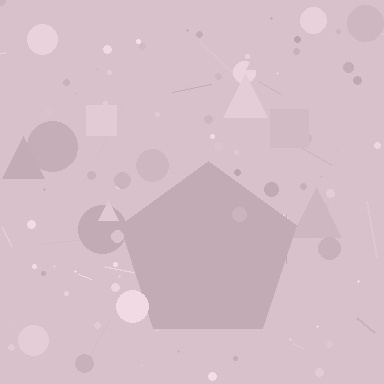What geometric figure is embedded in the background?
A pentagon is embedded in the background.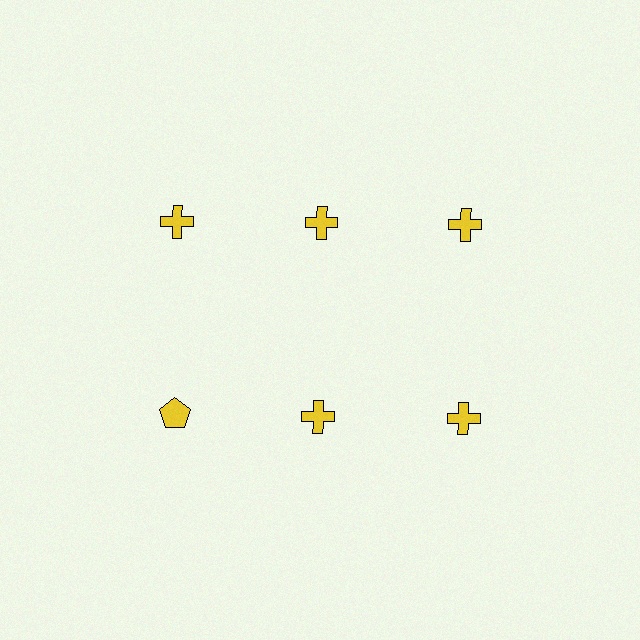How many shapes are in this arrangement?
There are 6 shapes arranged in a grid pattern.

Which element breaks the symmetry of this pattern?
The yellow pentagon in the second row, leftmost column breaks the symmetry. All other shapes are yellow crosses.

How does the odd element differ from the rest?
It has a different shape: pentagon instead of cross.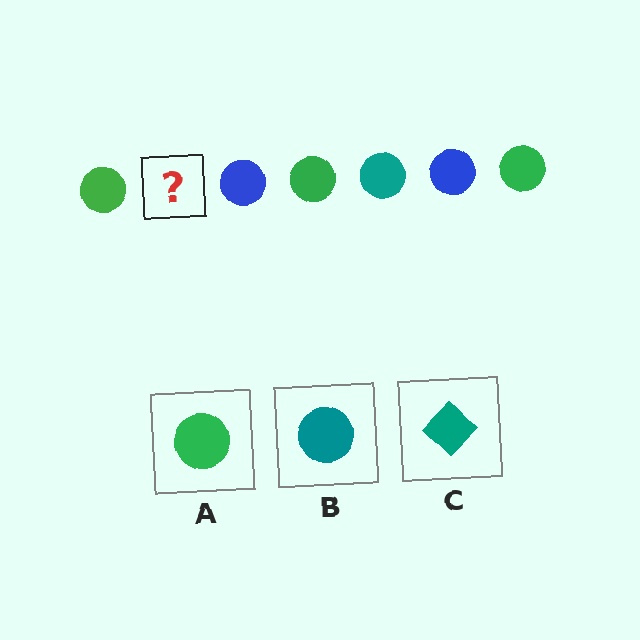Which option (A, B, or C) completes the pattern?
B.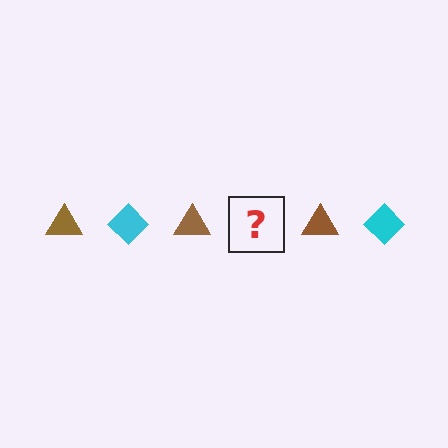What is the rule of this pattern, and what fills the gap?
The rule is that the pattern alternates between brown triangle and cyan diamond. The gap should be filled with a cyan diamond.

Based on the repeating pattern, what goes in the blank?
The blank should be a cyan diamond.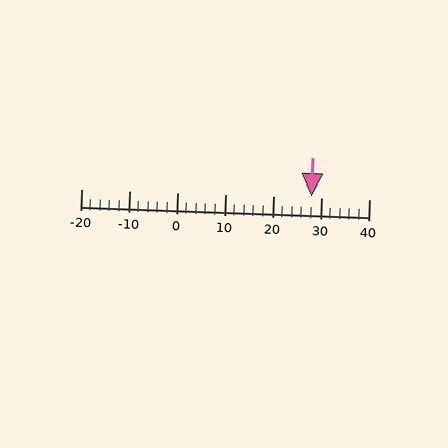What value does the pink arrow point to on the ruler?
The pink arrow points to approximately 28.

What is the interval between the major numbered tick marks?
The major tick marks are spaced 10 units apart.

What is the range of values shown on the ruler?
The ruler shows values from -20 to 40.